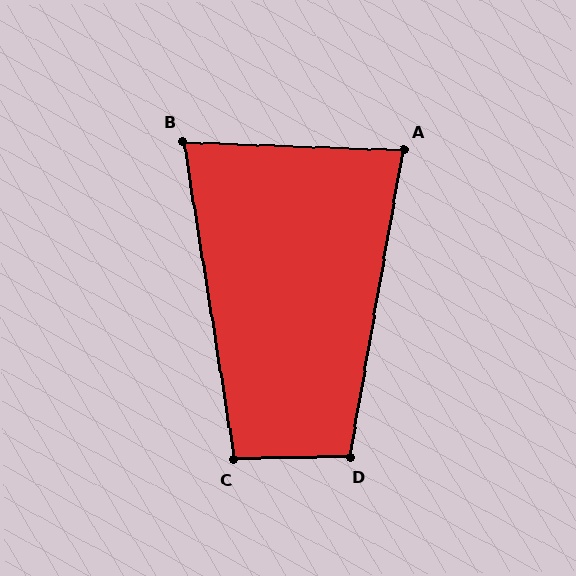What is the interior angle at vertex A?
Approximately 82 degrees (acute).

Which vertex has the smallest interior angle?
B, at approximately 79 degrees.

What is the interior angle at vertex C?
Approximately 98 degrees (obtuse).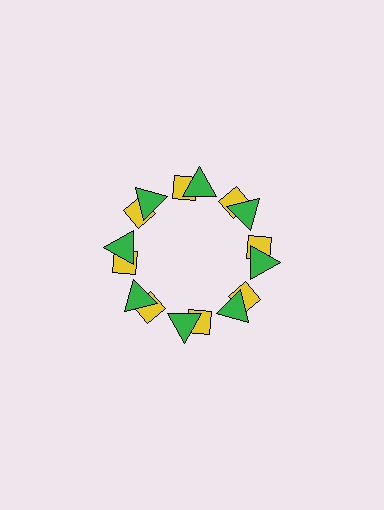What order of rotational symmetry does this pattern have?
This pattern has 8-fold rotational symmetry.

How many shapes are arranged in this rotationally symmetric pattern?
There are 16 shapes, arranged in 8 groups of 2.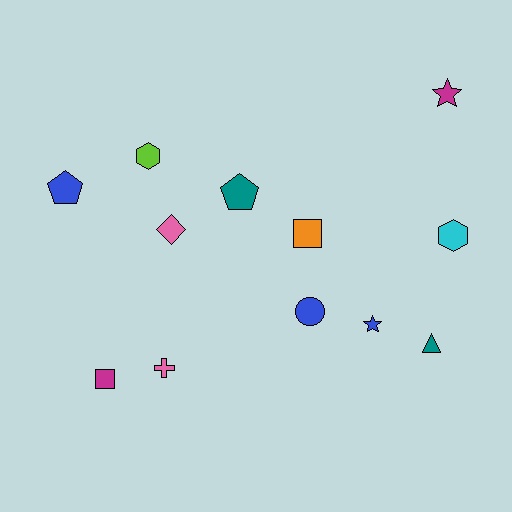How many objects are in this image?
There are 12 objects.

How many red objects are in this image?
There are no red objects.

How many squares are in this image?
There are 2 squares.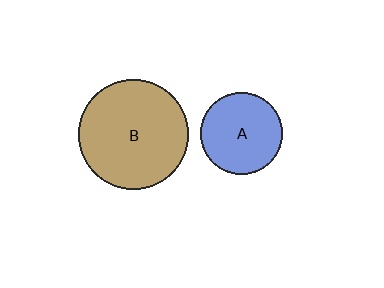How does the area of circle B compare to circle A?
Approximately 1.8 times.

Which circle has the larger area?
Circle B (brown).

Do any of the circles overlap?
No, none of the circles overlap.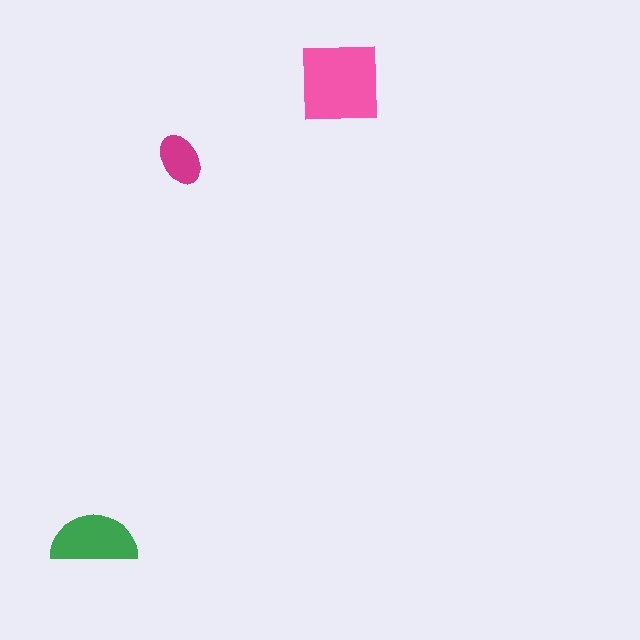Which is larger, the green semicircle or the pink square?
The pink square.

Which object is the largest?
The pink square.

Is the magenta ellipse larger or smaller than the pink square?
Smaller.